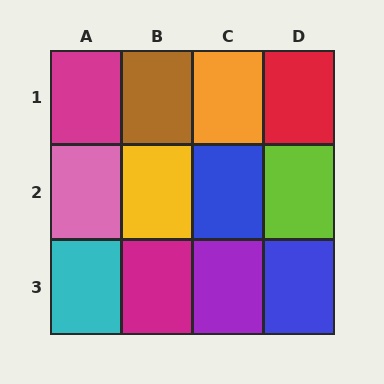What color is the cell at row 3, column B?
Magenta.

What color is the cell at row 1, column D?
Red.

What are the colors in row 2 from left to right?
Pink, yellow, blue, lime.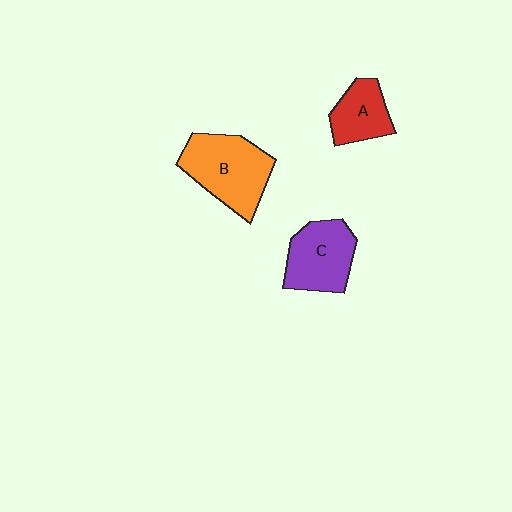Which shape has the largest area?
Shape B (orange).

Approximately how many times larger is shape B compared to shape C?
Approximately 1.2 times.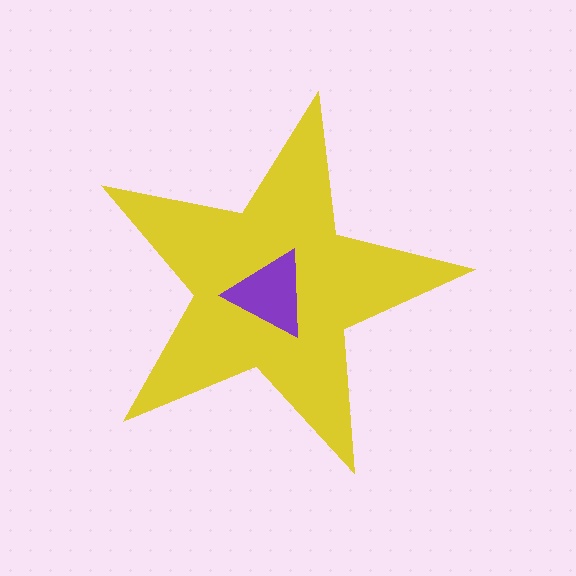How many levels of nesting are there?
2.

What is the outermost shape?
The yellow star.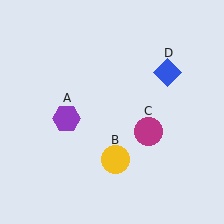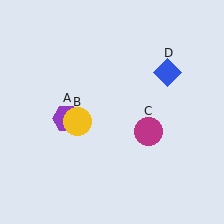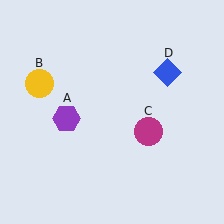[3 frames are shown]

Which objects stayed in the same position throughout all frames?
Purple hexagon (object A) and magenta circle (object C) and blue diamond (object D) remained stationary.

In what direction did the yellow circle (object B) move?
The yellow circle (object B) moved up and to the left.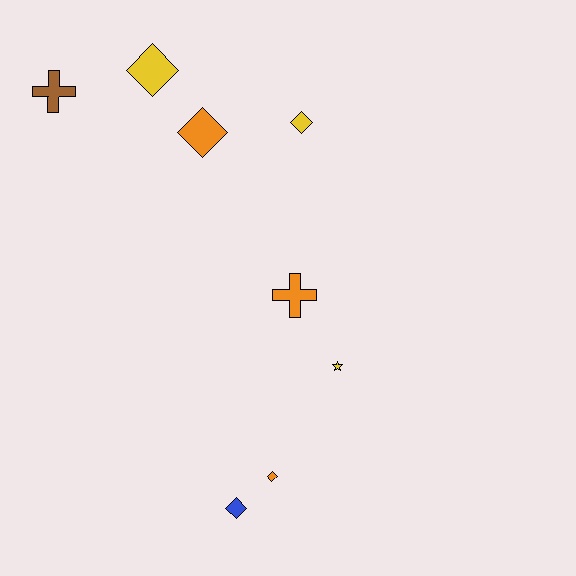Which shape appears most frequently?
Diamond, with 5 objects.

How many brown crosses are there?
There is 1 brown cross.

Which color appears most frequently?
Orange, with 3 objects.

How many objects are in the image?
There are 8 objects.